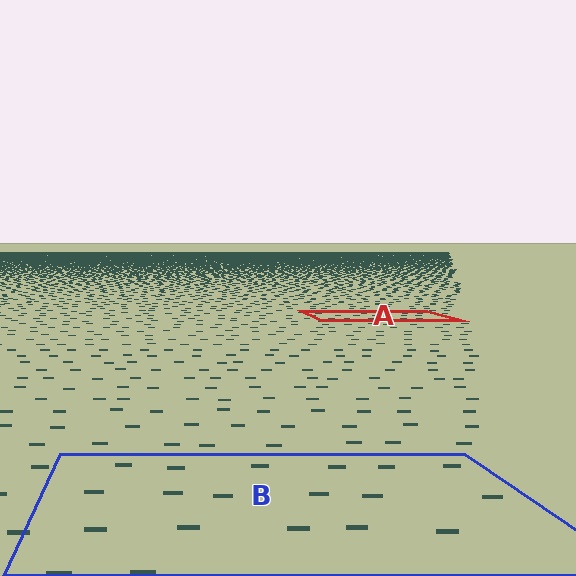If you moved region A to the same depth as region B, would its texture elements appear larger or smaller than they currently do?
They would appear larger. At a closer depth, the same texture elements are projected at a bigger on-screen size.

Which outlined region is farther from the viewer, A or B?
Region A is farther from the viewer — the texture elements inside it appear smaller and more densely packed.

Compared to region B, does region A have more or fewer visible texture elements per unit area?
Region A has more texture elements per unit area — they are packed more densely because it is farther away.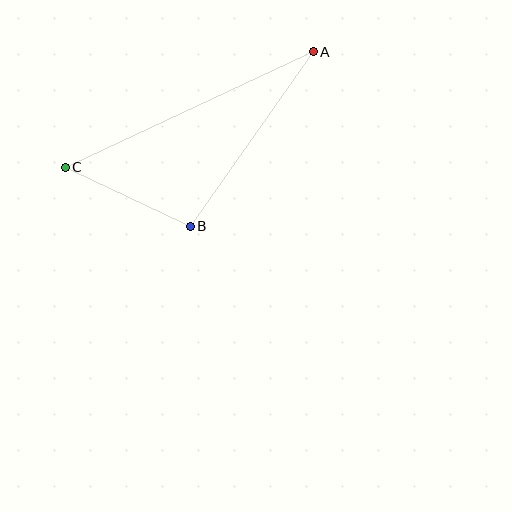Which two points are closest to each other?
Points B and C are closest to each other.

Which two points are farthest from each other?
Points A and C are farthest from each other.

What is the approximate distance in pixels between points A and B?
The distance between A and B is approximately 214 pixels.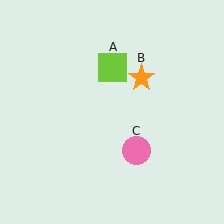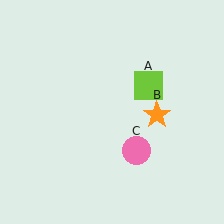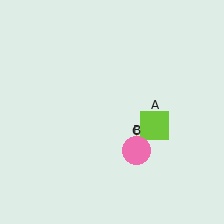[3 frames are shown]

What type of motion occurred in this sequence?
The lime square (object A), orange star (object B) rotated clockwise around the center of the scene.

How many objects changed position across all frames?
2 objects changed position: lime square (object A), orange star (object B).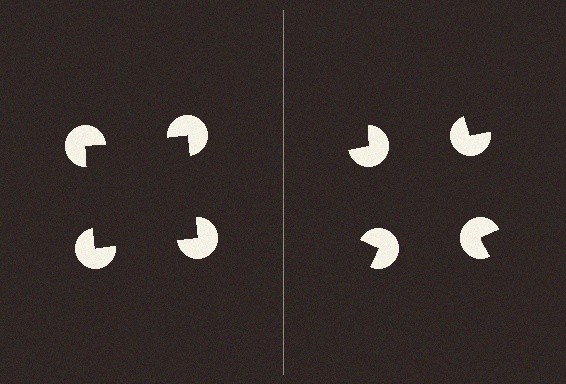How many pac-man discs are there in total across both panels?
8 — 4 on each side.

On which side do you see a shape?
An illusory square appears on the left side. On the right side the wedge cuts are rotated, so no coherent shape forms.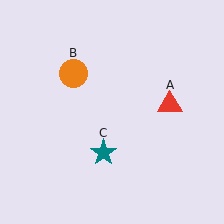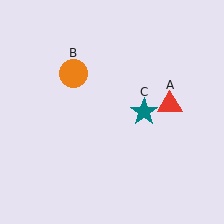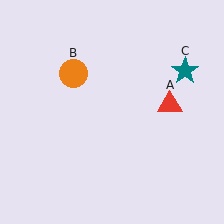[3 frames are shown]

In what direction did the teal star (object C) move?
The teal star (object C) moved up and to the right.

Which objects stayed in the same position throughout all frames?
Red triangle (object A) and orange circle (object B) remained stationary.